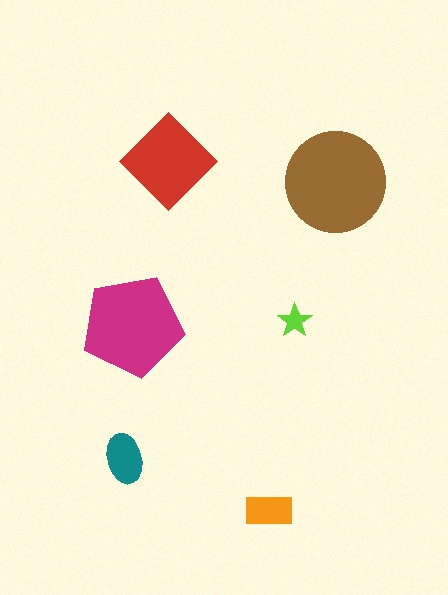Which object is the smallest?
The lime star.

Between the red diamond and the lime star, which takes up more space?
The red diamond.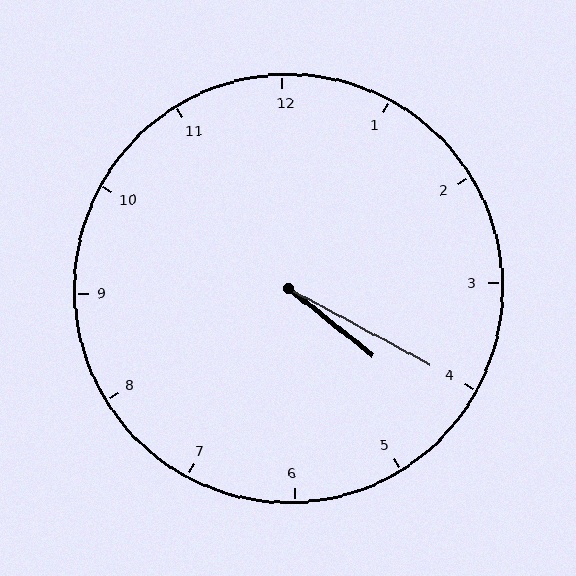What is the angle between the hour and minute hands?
Approximately 10 degrees.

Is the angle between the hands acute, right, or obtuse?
It is acute.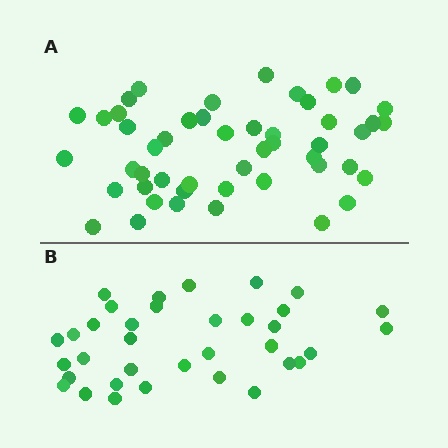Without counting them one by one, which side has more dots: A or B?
Region A (the top region) has more dots.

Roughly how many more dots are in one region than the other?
Region A has approximately 15 more dots than region B.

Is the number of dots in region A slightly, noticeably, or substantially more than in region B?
Region A has noticeably more, but not dramatically so. The ratio is roughly 1.4 to 1.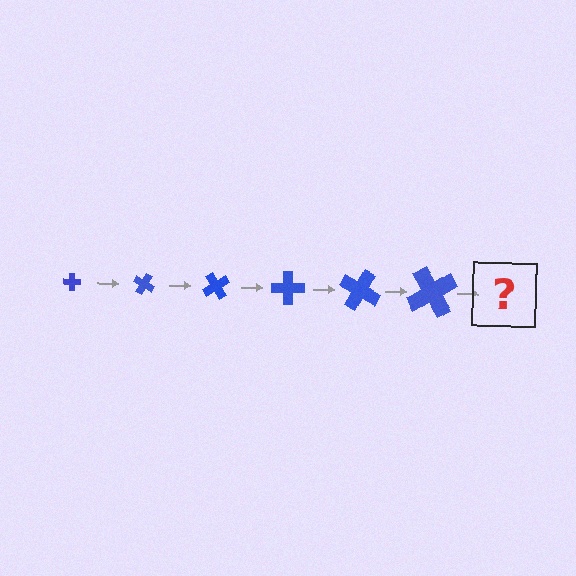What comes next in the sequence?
The next element should be a cross, larger than the previous one and rotated 180 degrees from the start.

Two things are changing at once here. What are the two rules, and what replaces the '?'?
The two rules are that the cross grows larger each step and it rotates 30 degrees each step. The '?' should be a cross, larger than the previous one and rotated 180 degrees from the start.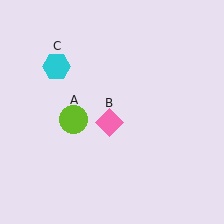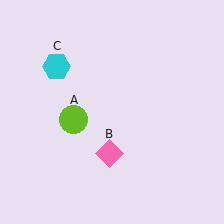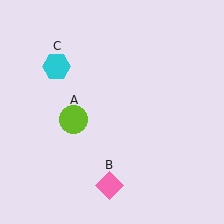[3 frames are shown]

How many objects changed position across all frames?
1 object changed position: pink diamond (object B).